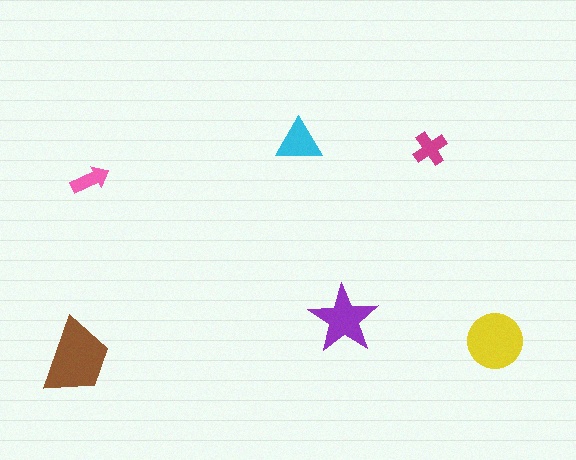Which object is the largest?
The brown trapezoid.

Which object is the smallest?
The pink arrow.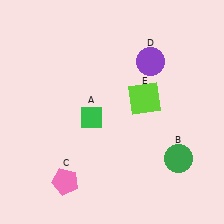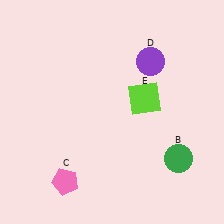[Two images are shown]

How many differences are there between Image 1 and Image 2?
There is 1 difference between the two images.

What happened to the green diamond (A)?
The green diamond (A) was removed in Image 2. It was in the bottom-left area of Image 1.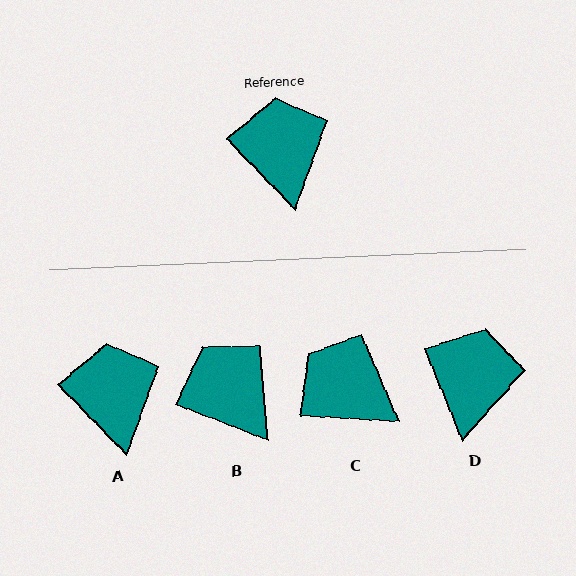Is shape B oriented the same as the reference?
No, it is off by about 25 degrees.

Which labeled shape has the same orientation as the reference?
A.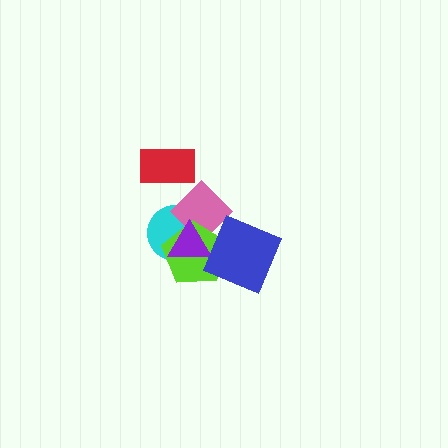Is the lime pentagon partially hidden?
Yes, it is partially covered by another shape.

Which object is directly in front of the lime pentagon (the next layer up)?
The purple triangle is directly in front of the lime pentagon.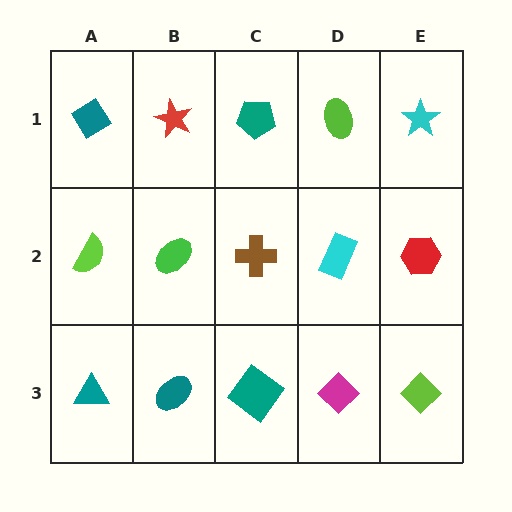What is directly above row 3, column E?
A red hexagon.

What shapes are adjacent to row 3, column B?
A green ellipse (row 2, column B), a teal triangle (row 3, column A), a teal diamond (row 3, column C).